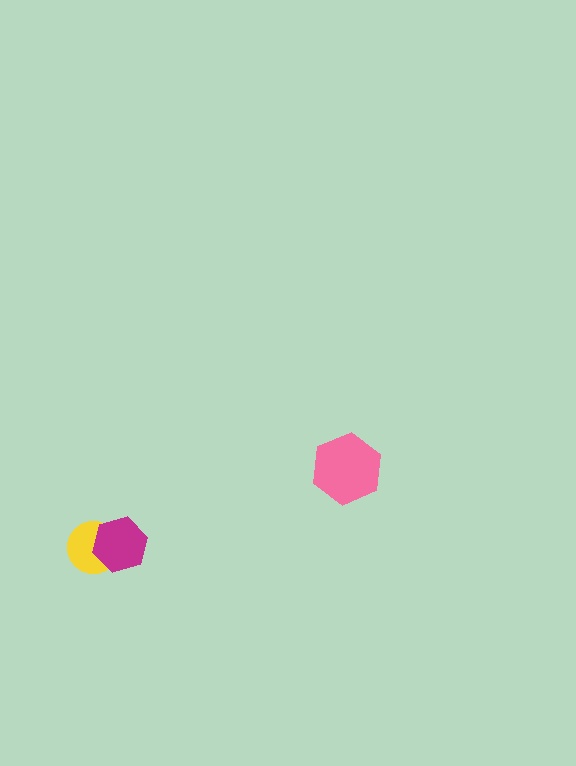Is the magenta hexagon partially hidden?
No, no other shape covers it.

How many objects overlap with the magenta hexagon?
1 object overlaps with the magenta hexagon.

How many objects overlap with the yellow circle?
1 object overlaps with the yellow circle.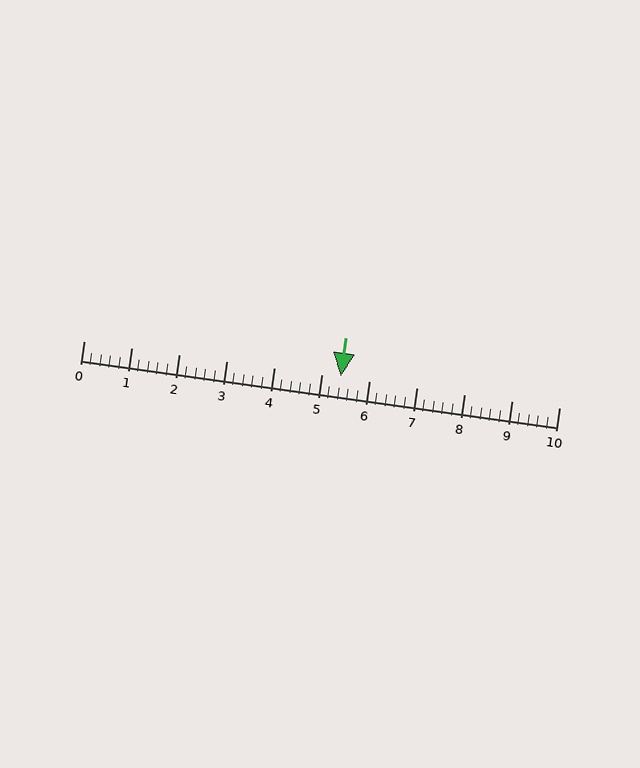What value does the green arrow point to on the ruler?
The green arrow points to approximately 5.4.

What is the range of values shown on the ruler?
The ruler shows values from 0 to 10.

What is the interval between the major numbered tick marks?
The major tick marks are spaced 1 units apart.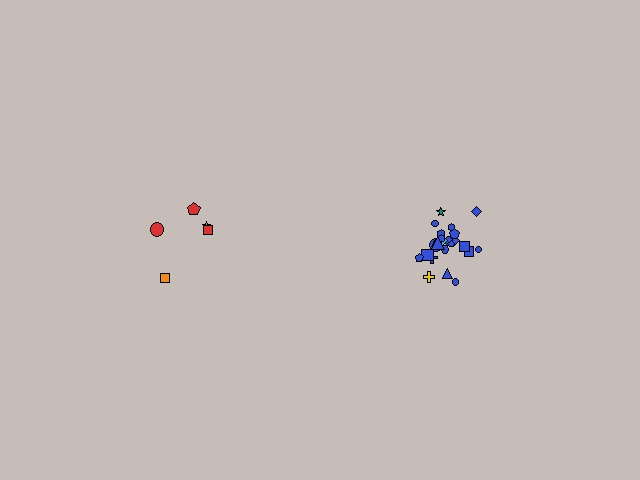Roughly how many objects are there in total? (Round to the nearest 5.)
Roughly 30 objects in total.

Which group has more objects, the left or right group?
The right group.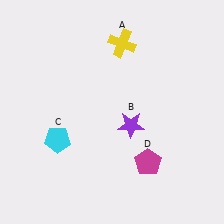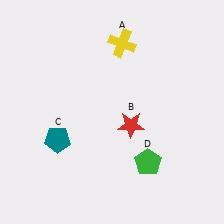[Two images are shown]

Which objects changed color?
B changed from purple to red. C changed from cyan to teal. D changed from magenta to green.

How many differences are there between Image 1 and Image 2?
There are 3 differences between the two images.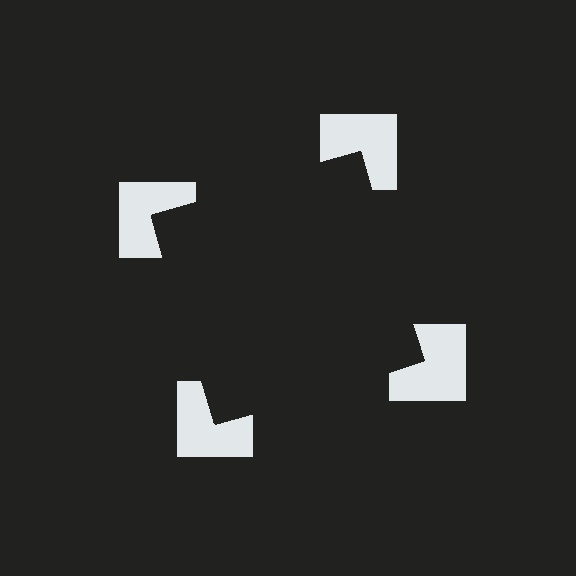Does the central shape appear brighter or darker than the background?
It typically appears slightly darker than the background, even though no actual brightness change is drawn.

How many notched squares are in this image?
There are 4 — one at each vertex of the illusory square.